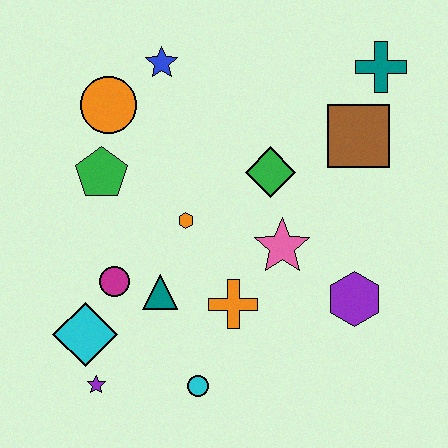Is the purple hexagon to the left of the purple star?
No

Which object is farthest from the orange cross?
The teal cross is farthest from the orange cross.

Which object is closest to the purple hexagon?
The pink star is closest to the purple hexagon.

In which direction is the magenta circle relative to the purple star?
The magenta circle is above the purple star.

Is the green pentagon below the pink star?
No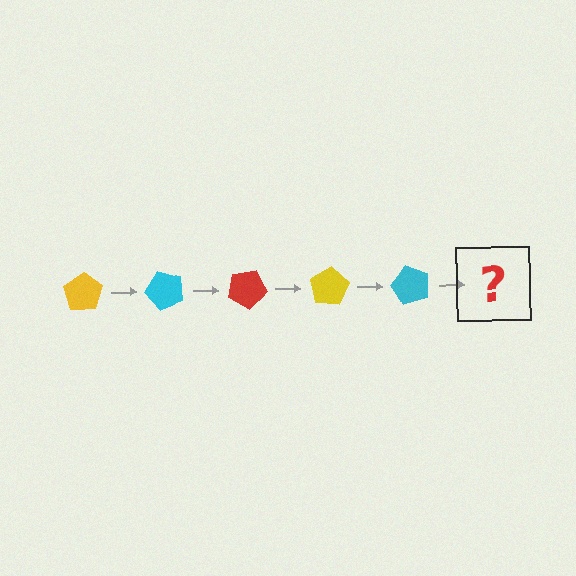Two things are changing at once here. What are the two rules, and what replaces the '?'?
The two rules are that it rotates 50 degrees each step and the color cycles through yellow, cyan, and red. The '?' should be a red pentagon, rotated 250 degrees from the start.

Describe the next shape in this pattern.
It should be a red pentagon, rotated 250 degrees from the start.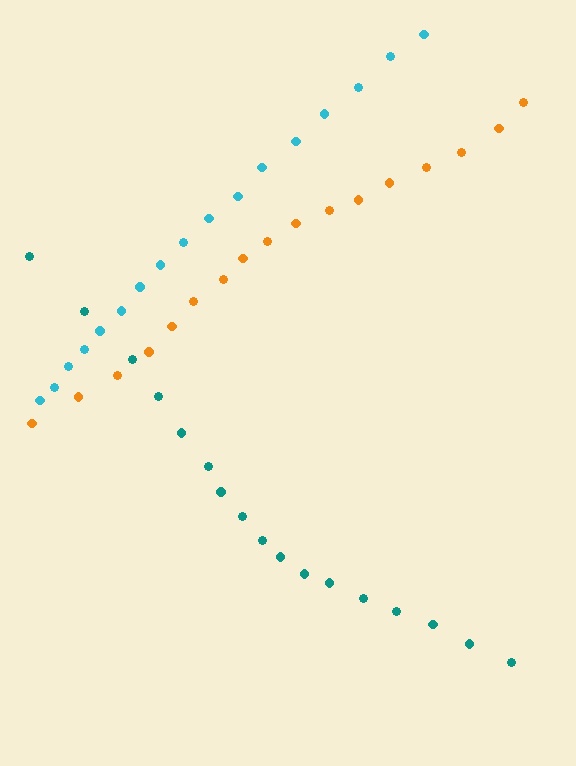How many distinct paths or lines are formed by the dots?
There are 3 distinct paths.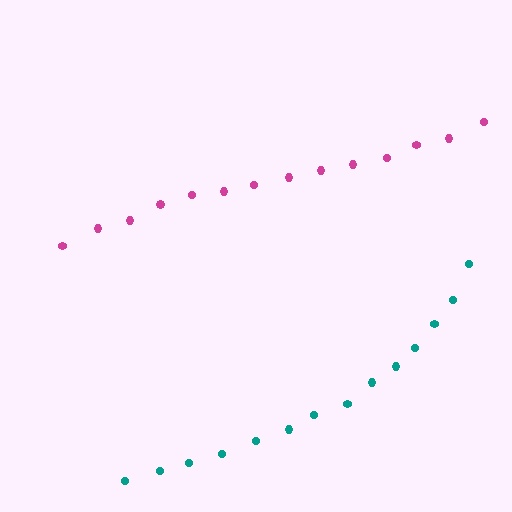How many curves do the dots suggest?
There are 2 distinct paths.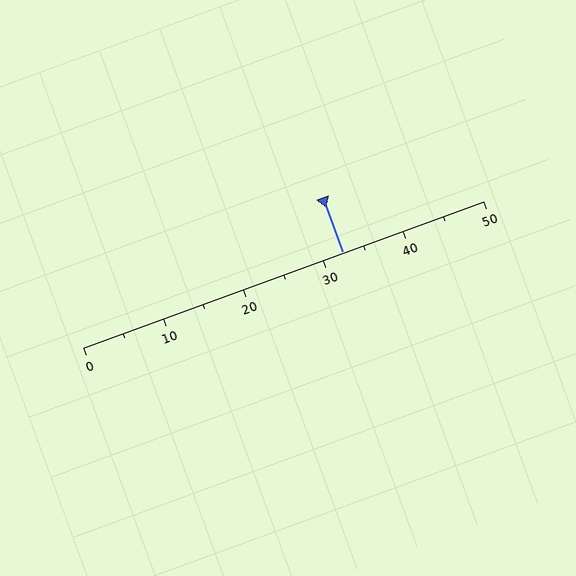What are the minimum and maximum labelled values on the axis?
The axis runs from 0 to 50.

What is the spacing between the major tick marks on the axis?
The major ticks are spaced 10 apart.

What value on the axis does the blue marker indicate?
The marker indicates approximately 32.5.